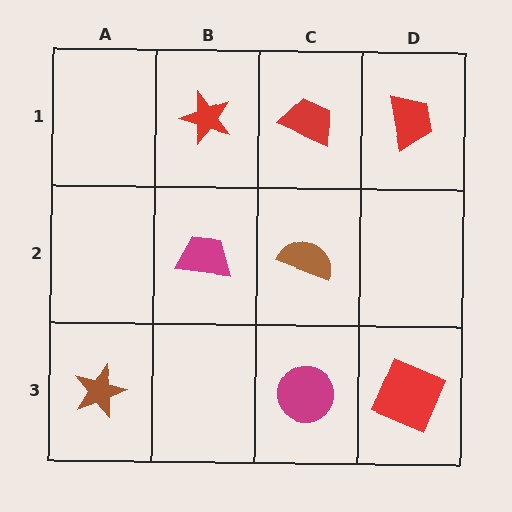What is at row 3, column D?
A red square.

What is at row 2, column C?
A brown semicircle.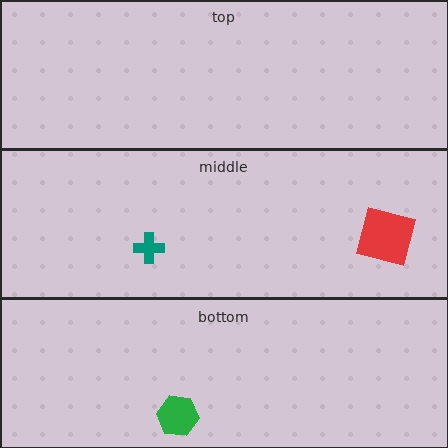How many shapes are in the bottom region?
1.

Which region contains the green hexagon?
The bottom region.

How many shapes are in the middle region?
2.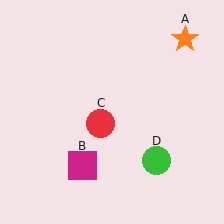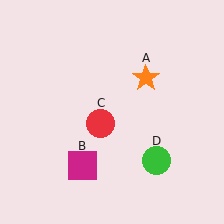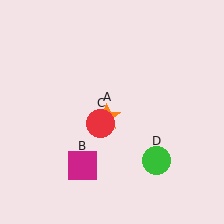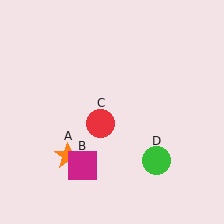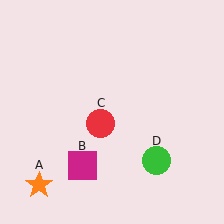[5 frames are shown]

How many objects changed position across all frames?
1 object changed position: orange star (object A).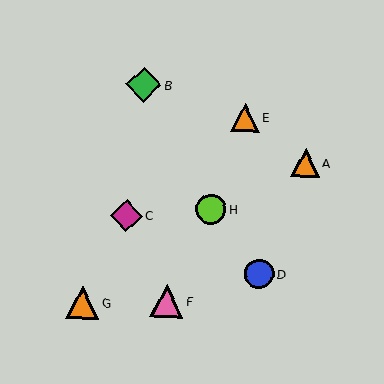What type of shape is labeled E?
Shape E is an orange triangle.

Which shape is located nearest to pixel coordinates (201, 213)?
The lime circle (labeled H) at (211, 209) is nearest to that location.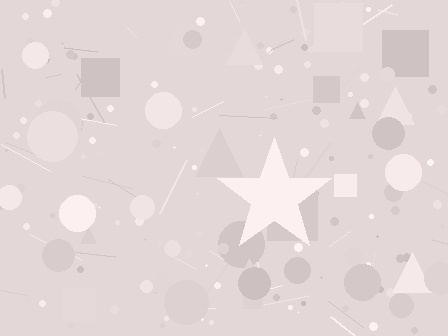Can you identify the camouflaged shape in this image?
The camouflaged shape is a star.